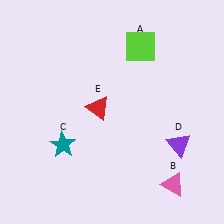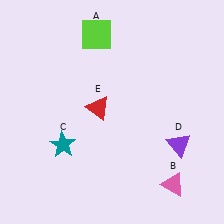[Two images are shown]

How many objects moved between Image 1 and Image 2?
1 object moved between the two images.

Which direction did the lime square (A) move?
The lime square (A) moved left.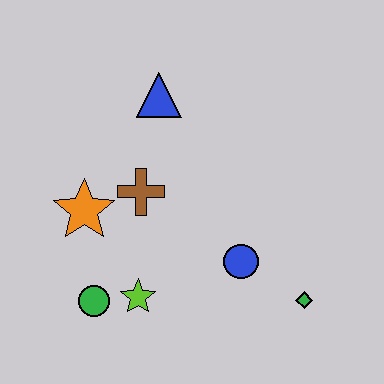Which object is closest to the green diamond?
The blue circle is closest to the green diamond.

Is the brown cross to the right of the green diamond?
No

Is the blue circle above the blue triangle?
No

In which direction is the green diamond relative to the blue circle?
The green diamond is to the right of the blue circle.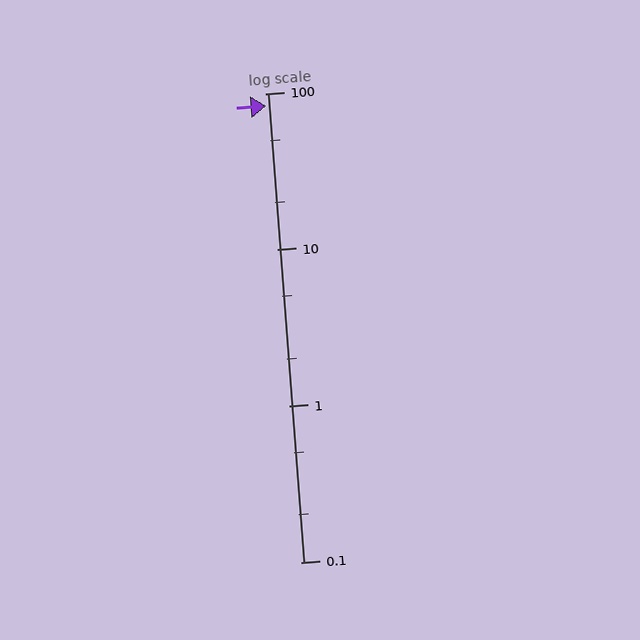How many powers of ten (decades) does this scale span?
The scale spans 3 decades, from 0.1 to 100.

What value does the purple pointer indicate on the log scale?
The pointer indicates approximately 83.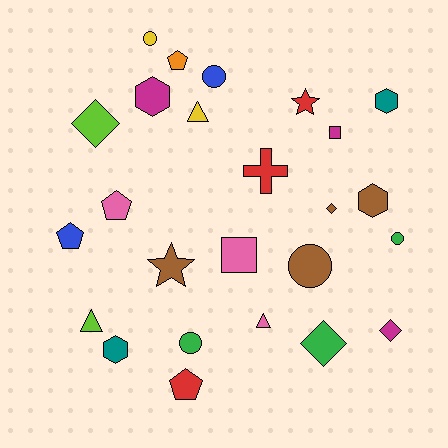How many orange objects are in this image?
There is 1 orange object.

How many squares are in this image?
There are 2 squares.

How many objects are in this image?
There are 25 objects.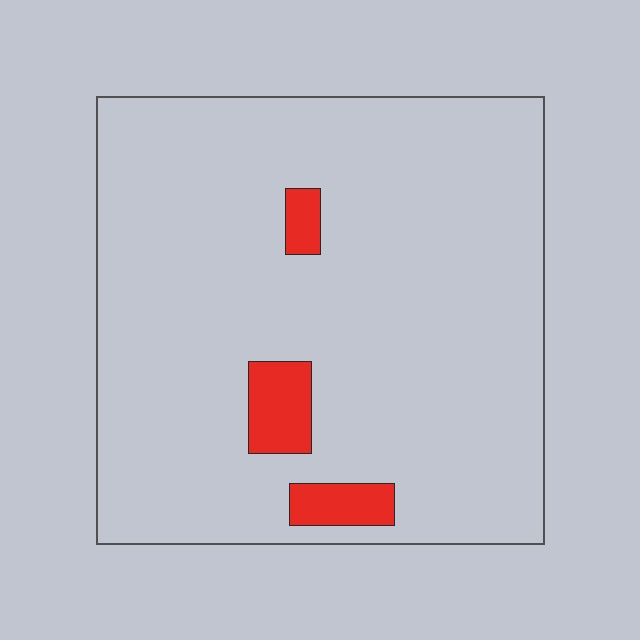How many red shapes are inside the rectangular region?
3.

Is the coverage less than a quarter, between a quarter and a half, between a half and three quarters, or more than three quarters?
Less than a quarter.